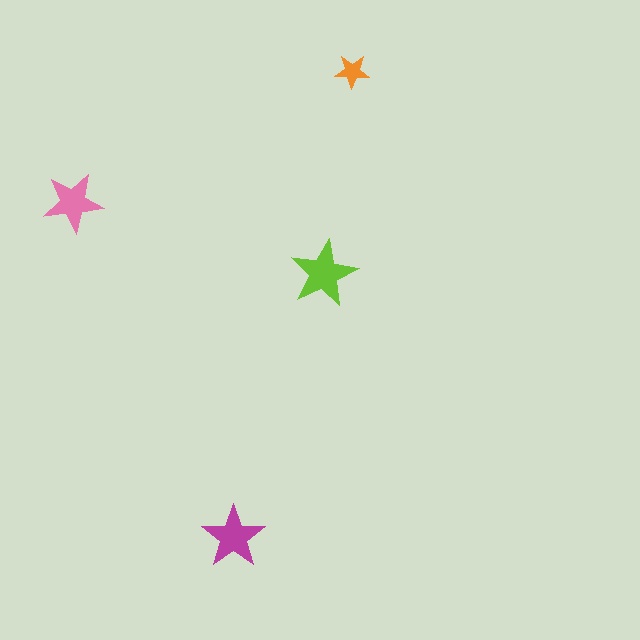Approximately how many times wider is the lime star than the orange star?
About 2 times wider.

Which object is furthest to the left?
The pink star is leftmost.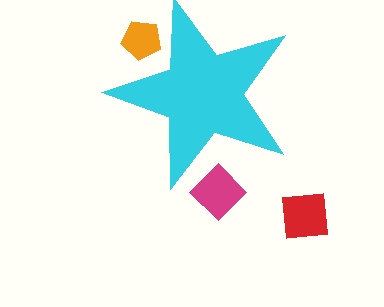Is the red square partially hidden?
No, the red square is fully visible.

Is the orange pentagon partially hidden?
Yes, the orange pentagon is partially hidden behind the cyan star.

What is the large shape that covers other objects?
A cyan star.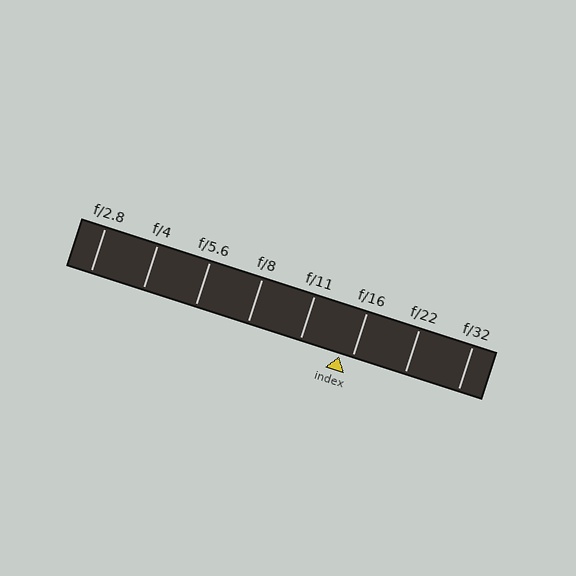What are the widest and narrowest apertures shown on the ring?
The widest aperture shown is f/2.8 and the narrowest is f/32.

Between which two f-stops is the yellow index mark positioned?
The index mark is between f/11 and f/16.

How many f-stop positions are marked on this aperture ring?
There are 8 f-stop positions marked.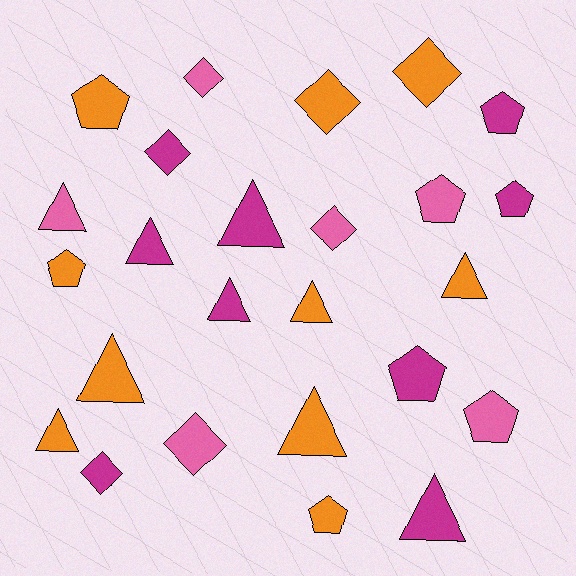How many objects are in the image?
There are 25 objects.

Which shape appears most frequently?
Triangle, with 10 objects.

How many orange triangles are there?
There are 5 orange triangles.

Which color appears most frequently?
Orange, with 10 objects.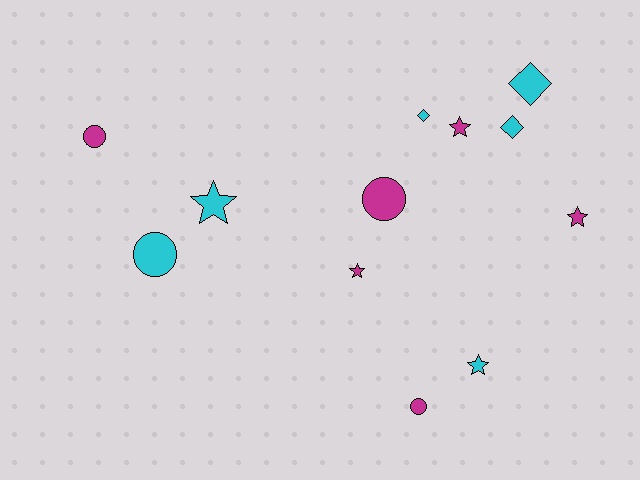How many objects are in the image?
There are 12 objects.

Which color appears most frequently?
Magenta, with 6 objects.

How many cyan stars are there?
There are 2 cyan stars.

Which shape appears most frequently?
Star, with 5 objects.